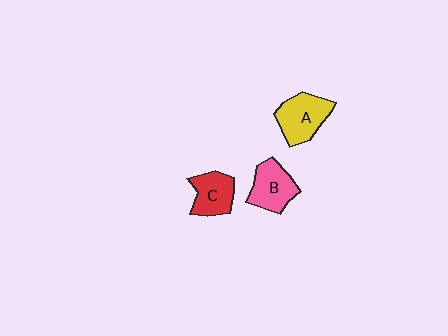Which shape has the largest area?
Shape A (yellow).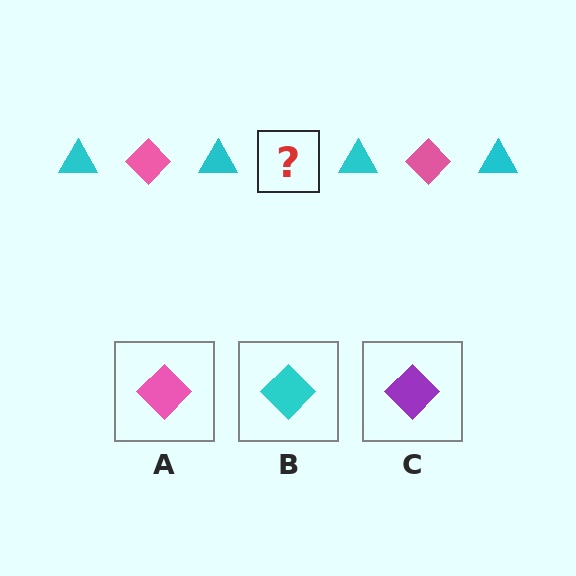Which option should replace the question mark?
Option A.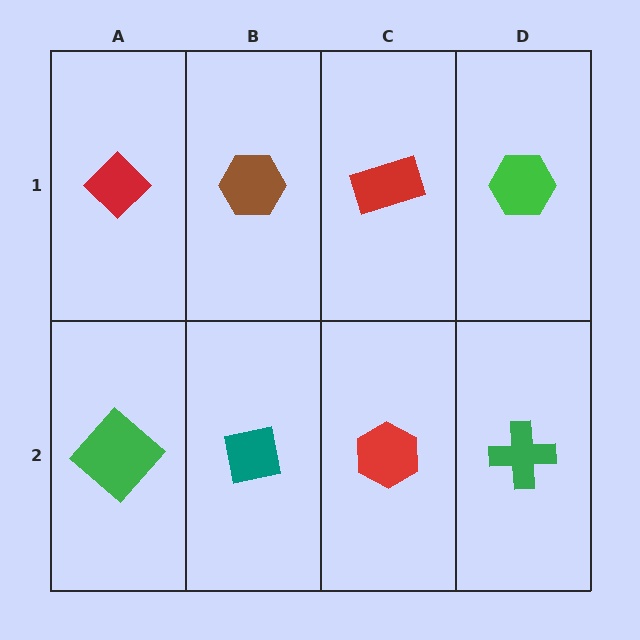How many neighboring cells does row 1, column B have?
3.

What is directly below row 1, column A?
A green diamond.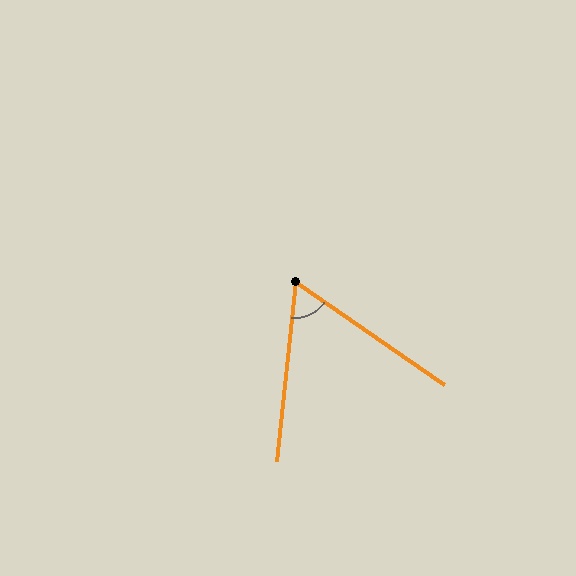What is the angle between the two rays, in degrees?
Approximately 61 degrees.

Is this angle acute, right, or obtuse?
It is acute.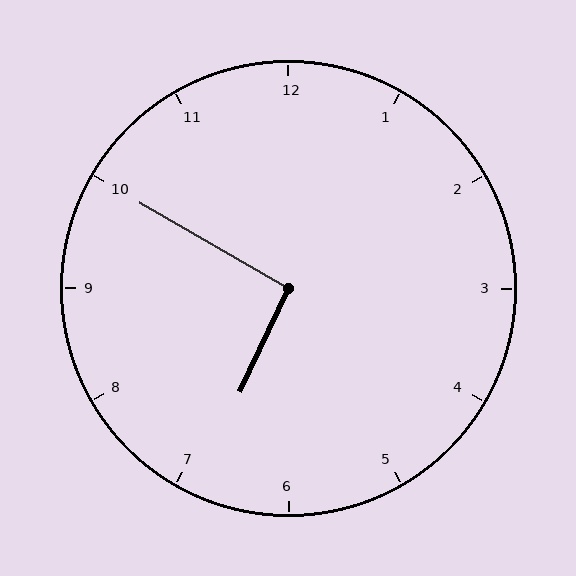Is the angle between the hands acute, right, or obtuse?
It is right.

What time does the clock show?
6:50.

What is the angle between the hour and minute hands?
Approximately 95 degrees.